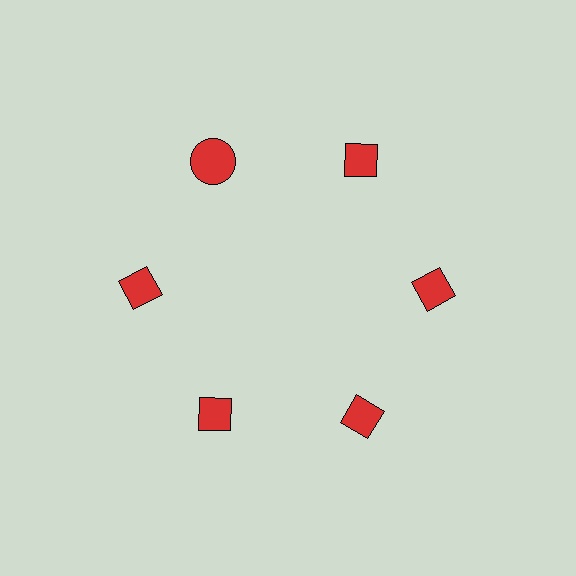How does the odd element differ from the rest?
It has a different shape: circle instead of diamond.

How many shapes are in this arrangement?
There are 6 shapes arranged in a ring pattern.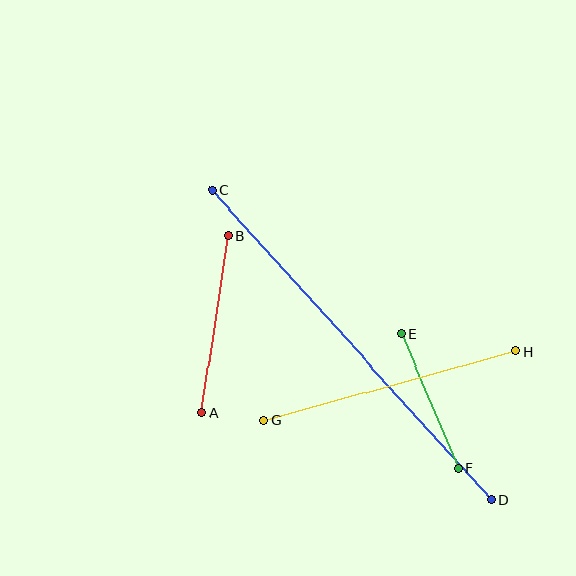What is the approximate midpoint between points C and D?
The midpoint is at approximately (351, 345) pixels.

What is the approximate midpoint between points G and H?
The midpoint is at approximately (390, 386) pixels.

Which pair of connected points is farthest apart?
Points C and D are farthest apart.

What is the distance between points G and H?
The distance is approximately 261 pixels.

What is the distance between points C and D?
The distance is approximately 417 pixels.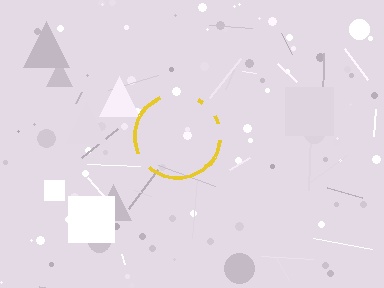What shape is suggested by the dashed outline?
The dashed outline suggests a circle.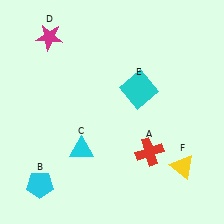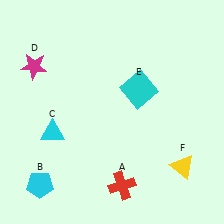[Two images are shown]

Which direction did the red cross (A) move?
The red cross (A) moved down.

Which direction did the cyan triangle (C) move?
The cyan triangle (C) moved left.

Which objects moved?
The objects that moved are: the red cross (A), the cyan triangle (C), the magenta star (D).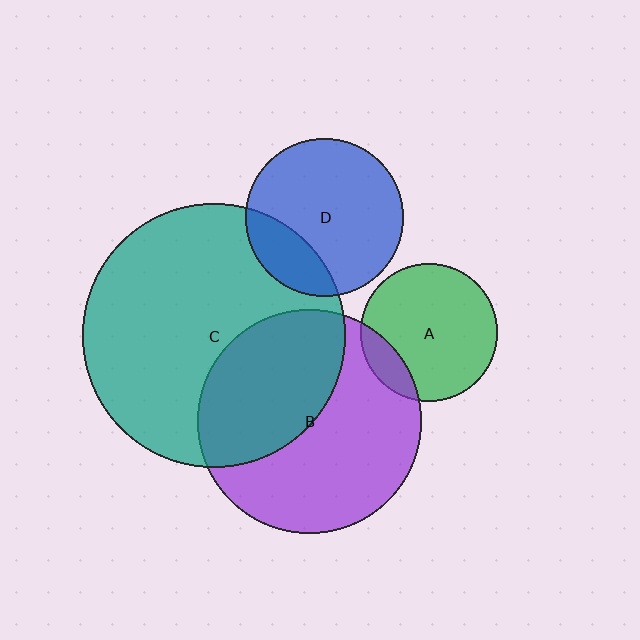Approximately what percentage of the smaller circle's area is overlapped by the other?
Approximately 45%.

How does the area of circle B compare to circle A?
Approximately 2.7 times.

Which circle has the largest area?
Circle C (teal).